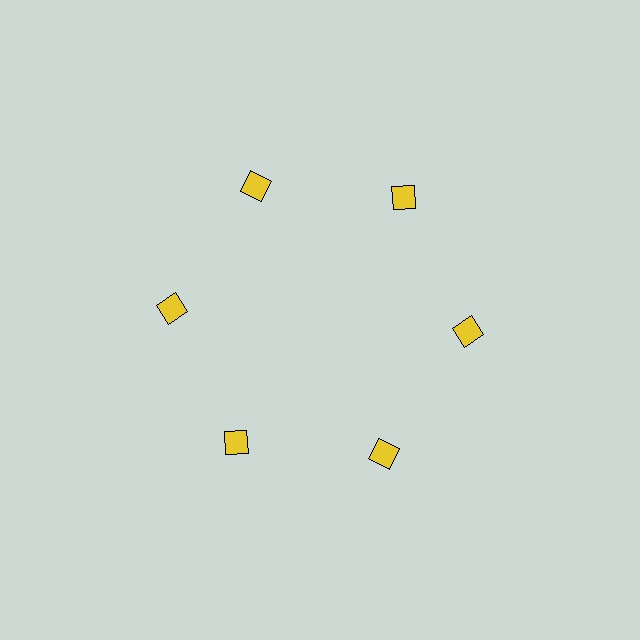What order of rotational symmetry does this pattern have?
This pattern has 6-fold rotational symmetry.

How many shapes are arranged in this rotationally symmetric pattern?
There are 6 shapes, arranged in 6 groups of 1.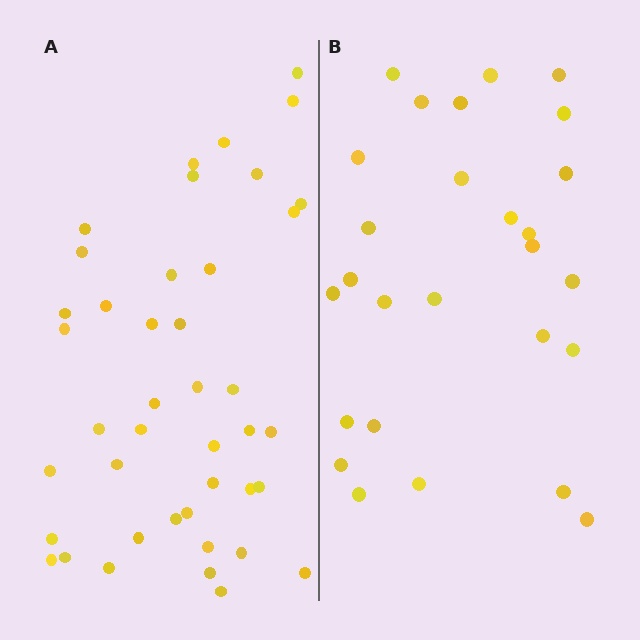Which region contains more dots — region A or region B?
Region A (the left region) has more dots.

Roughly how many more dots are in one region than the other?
Region A has approximately 15 more dots than region B.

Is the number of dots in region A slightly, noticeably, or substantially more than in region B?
Region A has substantially more. The ratio is roughly 1.6 to 1.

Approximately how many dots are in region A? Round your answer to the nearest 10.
About 40 dots. (The exact count is 42, which rounds to 40.)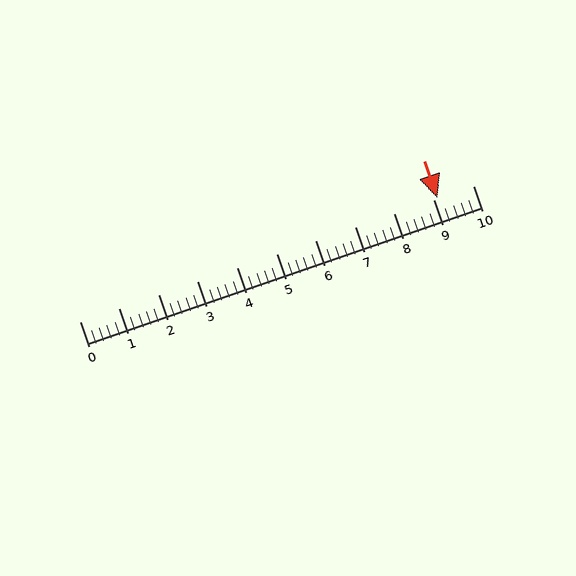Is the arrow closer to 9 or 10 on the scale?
The arrow is closer to 9.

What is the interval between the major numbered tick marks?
The major tick marks are spaced 1 units apart.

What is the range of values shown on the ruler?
The ruler shows values from 0 to 10.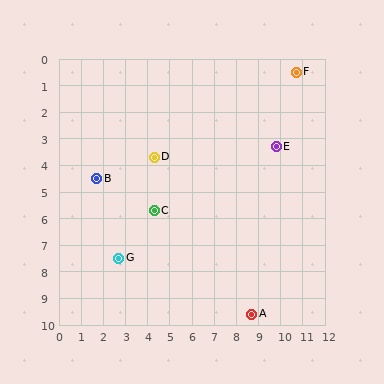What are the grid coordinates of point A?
Point A is at approximately (8.7, 9.6).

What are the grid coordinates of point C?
Point C is at approximately (4.3, 5.7).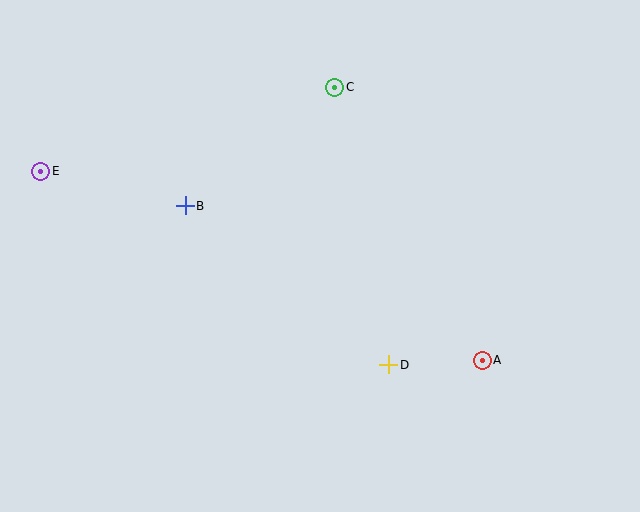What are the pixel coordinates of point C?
Point C is at (335, 87).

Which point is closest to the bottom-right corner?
Point A is closest to the bottom-right corner.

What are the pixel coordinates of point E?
Point E is at (41, 171).